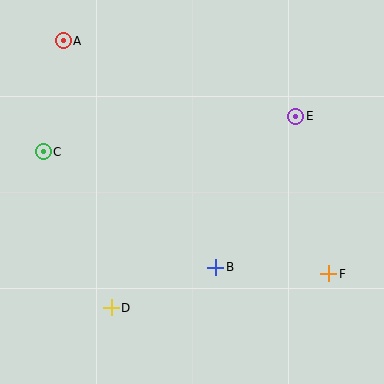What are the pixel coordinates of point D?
Point D is at (111, 308).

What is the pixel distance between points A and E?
The distance between A and E is 244 pixels.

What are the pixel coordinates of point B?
Point B is at (216, 267).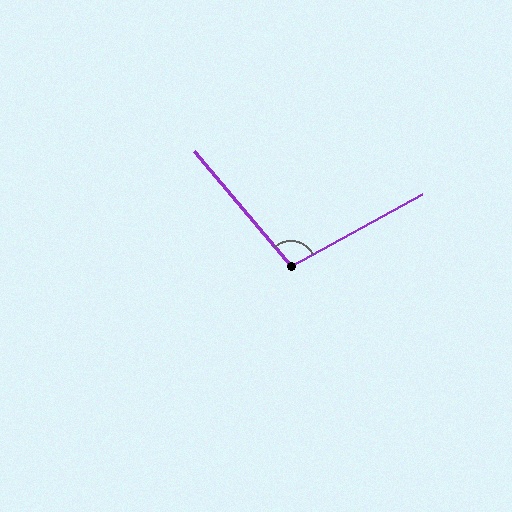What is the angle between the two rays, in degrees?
Approximately 102 degrees.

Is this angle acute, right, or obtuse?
It is obtuse.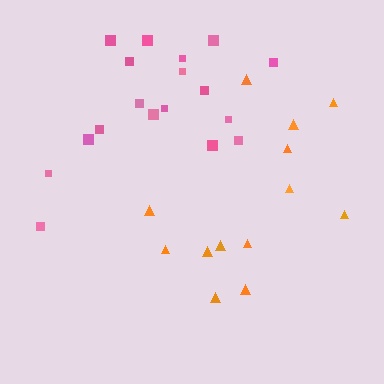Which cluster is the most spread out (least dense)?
Orange.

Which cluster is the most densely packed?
Pink.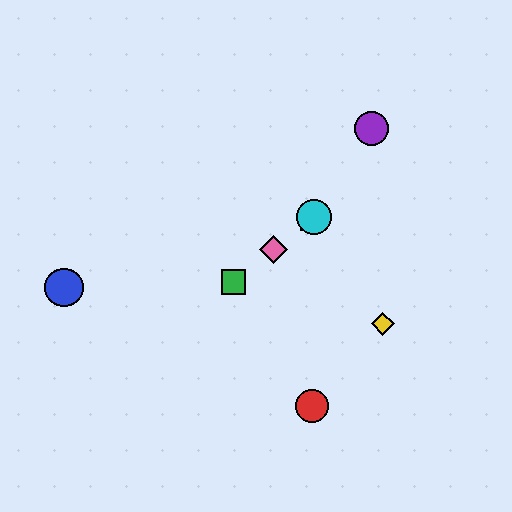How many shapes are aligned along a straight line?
4 shapes (the green square, the orange square, the cyan circle, the pink diamond) are aligned along a straight line.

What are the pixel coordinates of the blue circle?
The blue circle is at (64, 287).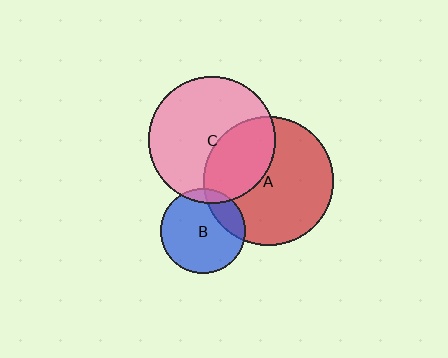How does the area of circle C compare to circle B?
Approximately 2.2 times.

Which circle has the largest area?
Circle A (red).